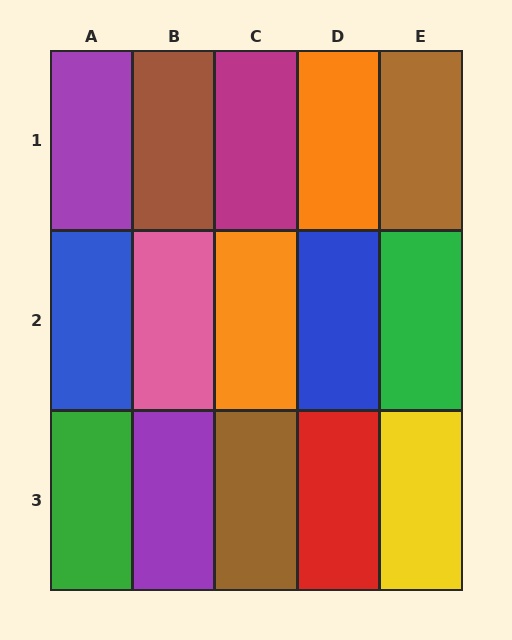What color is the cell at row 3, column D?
Red.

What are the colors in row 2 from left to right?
Blue, pink, orange, blue, green.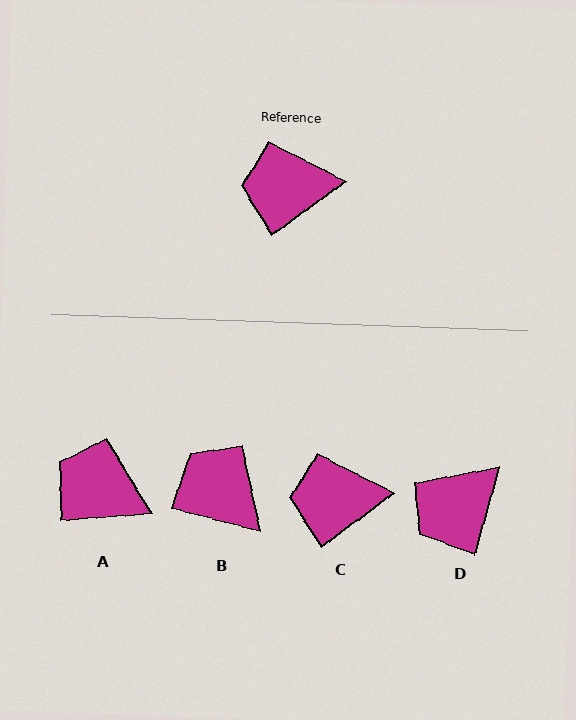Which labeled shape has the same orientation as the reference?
C.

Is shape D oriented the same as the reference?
No, it is off by about 38 degrees.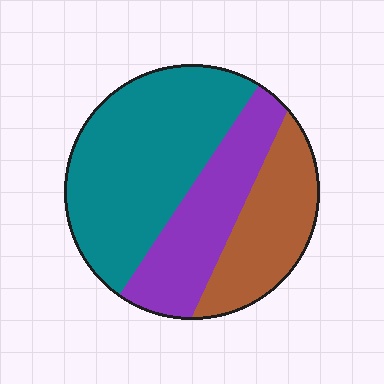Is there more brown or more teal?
Teal.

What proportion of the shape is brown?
Brown covers around 25% of the shape.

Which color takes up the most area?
Teal, at roughly 50%.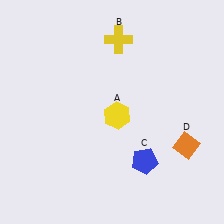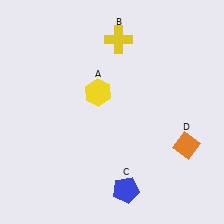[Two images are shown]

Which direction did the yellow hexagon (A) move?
The yellow hexagon (A) moved up.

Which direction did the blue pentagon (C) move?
The blue pentagon (C) moved down.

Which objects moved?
The objects that moved are: the yellow hexagon (A), the blue pentagon (C).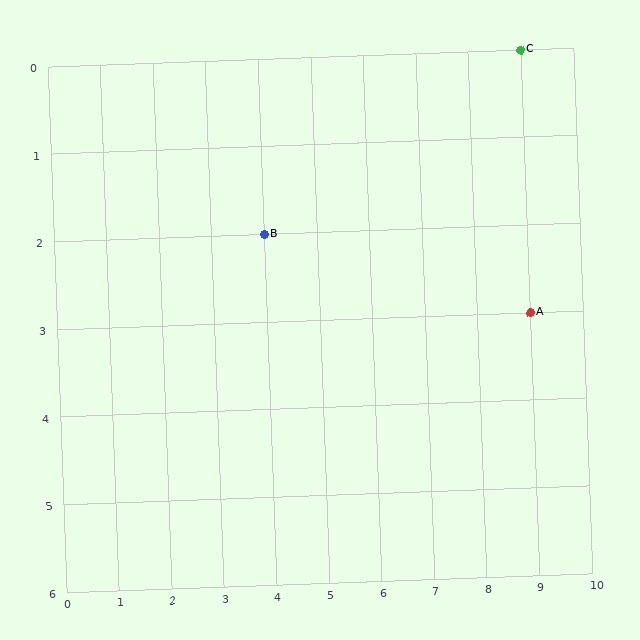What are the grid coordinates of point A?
Point A is at grid coordinates (9, 3).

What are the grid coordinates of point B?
Point B is at grid coordinates (4, 2).